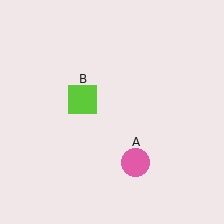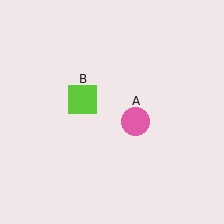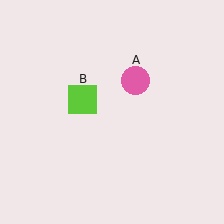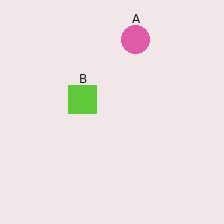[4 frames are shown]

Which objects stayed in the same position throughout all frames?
Lime square (object B) remained stationary.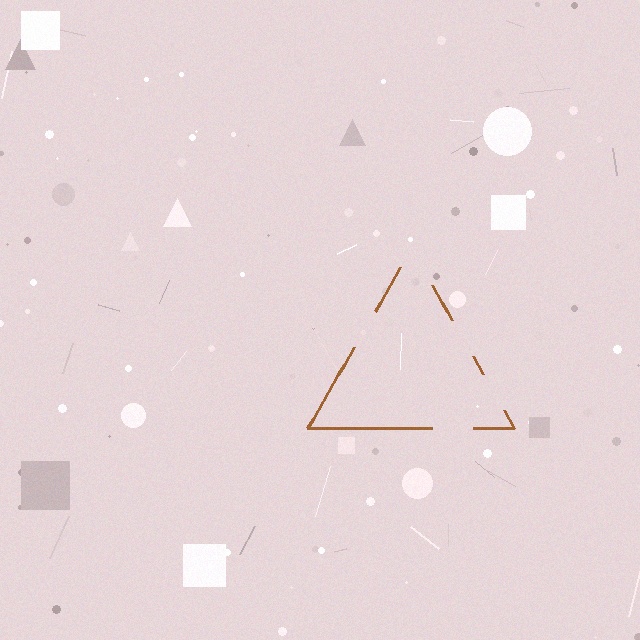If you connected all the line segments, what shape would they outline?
They would outline a triangle.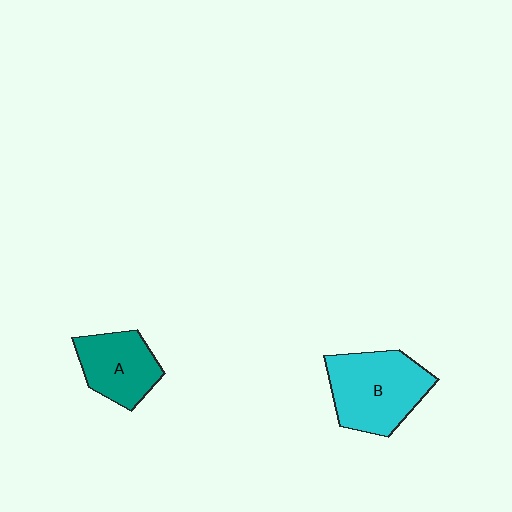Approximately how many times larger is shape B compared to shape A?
Approximately 1.4 times.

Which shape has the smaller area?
Shape A (teal).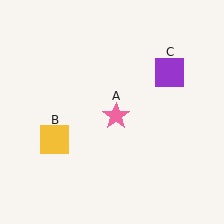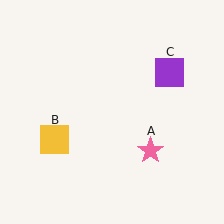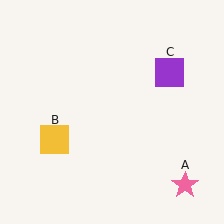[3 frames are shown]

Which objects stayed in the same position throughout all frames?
Yellow square (object B) and purple square (object C) remained stationary.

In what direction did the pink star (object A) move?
The pink star (object A) moved down and to the right.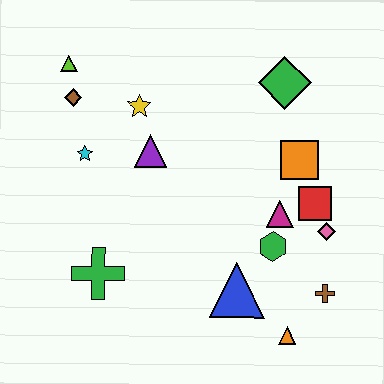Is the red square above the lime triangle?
No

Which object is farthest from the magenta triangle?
The lime triangle is farthest from the magenta triangle.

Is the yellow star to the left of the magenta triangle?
Yes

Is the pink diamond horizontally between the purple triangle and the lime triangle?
No